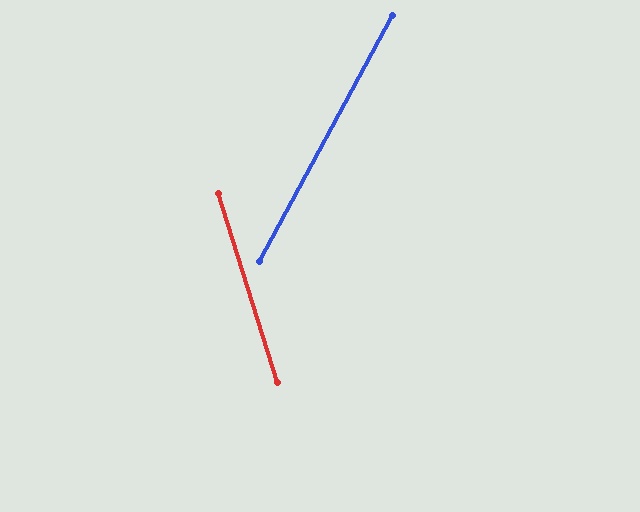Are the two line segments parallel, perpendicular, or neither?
Neither parallel nor perpendicular — they differ by about 46°.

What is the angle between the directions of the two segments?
Approximately 46 degrees.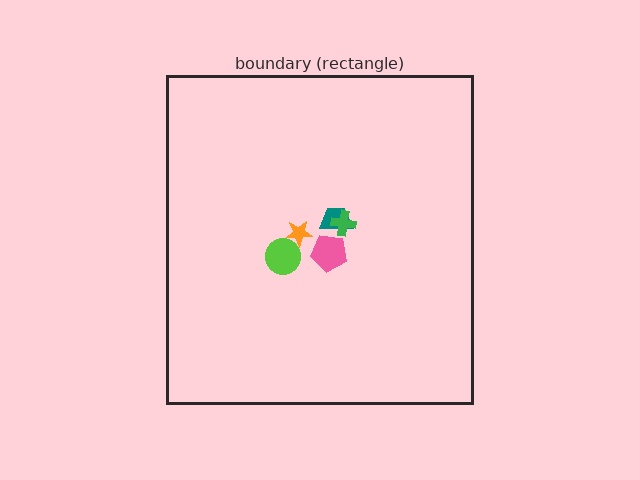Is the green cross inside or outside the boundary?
Inside.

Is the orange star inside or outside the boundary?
Inside.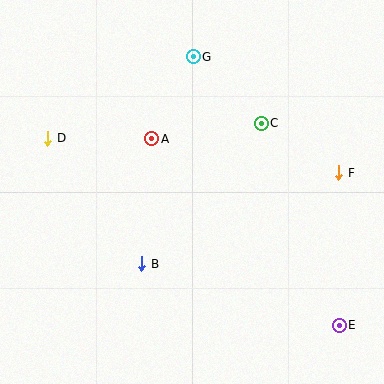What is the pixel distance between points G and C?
The distance between G and C is 95 pixels.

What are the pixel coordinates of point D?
Point D is at (48, 138).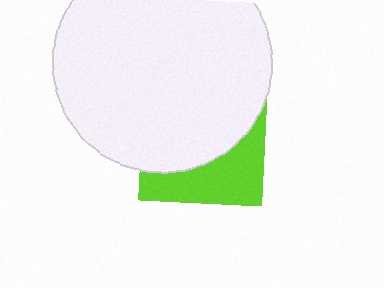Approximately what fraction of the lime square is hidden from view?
Roughly 63% of the lime square is hidden behind the white circle.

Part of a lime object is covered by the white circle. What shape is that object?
It is a square.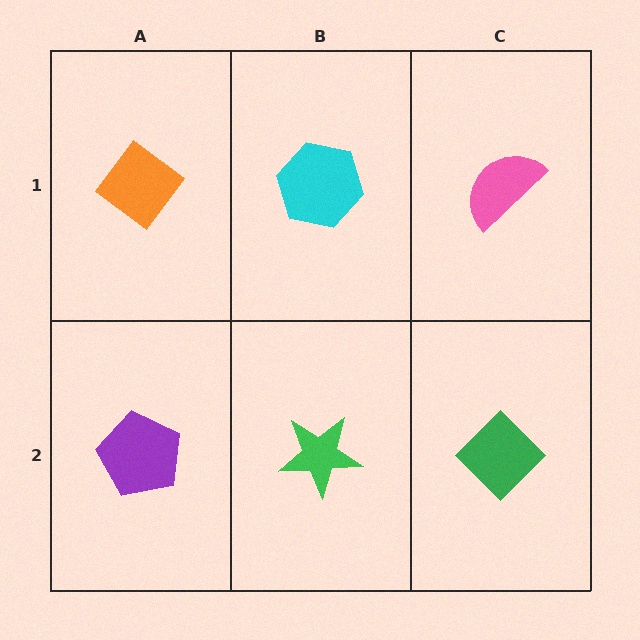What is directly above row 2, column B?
A cyan hexagon.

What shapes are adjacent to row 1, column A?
A purple pentagon (row 2, column A), a cyan hexagon (row 1, column B).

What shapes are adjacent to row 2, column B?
A cyan hexagon (row 1, column B), a purple pentagon (row 2, column A), a green diamond (row 2, column C).